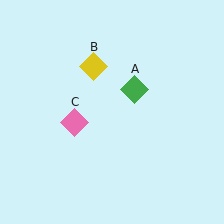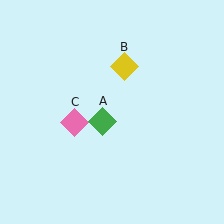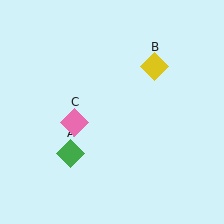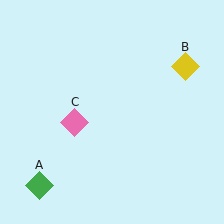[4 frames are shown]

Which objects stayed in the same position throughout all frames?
Pink diamond (object C) remained stationary.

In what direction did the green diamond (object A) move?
The green diamond (object A) moved down and to the left.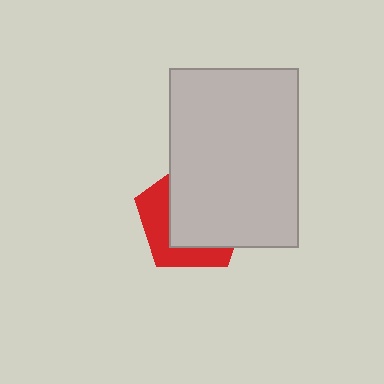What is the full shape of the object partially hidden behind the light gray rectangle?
The partially hidden object is a red pentagon.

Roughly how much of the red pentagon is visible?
A small part of it is visible (roughly 38%).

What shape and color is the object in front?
The object in front is a light gray rectangle.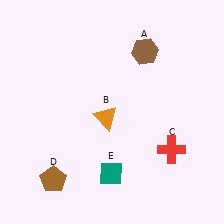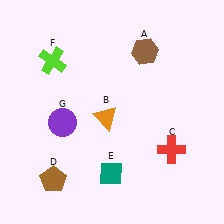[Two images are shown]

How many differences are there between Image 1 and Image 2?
There are 2 differences between the two images.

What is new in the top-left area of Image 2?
A lime cross (F) was added in the top-left area of Image 2.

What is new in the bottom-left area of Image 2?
A purple circle (G) was added in the bottom-left area of Image 2.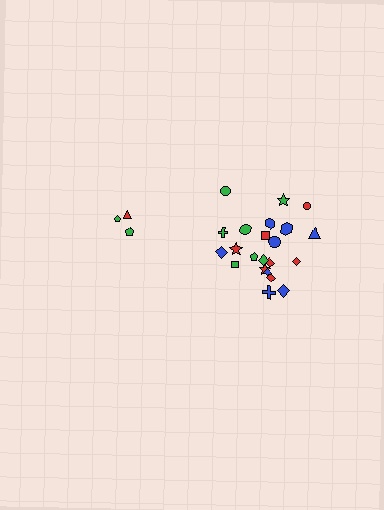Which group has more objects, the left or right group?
The right group.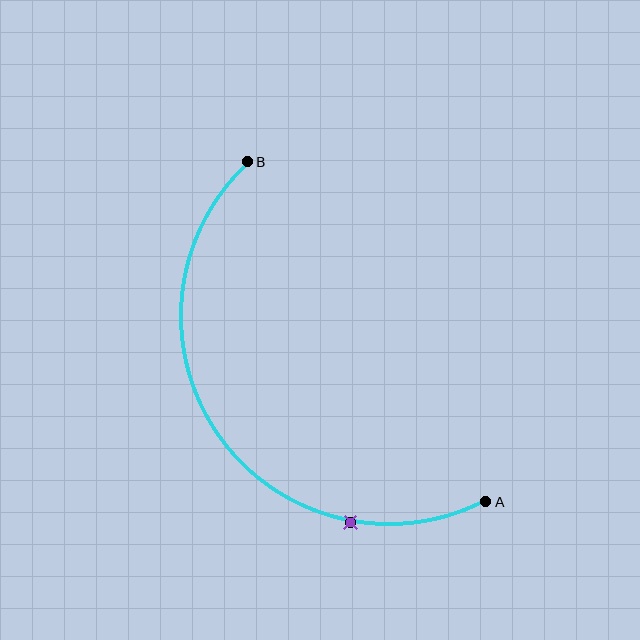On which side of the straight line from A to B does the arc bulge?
The arc bulges below and to the left of the straight line connecting A and B.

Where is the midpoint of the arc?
The arc midpoint is the point on the curve farthest from the straight line joining A and B. It sits below and to the left of that line.